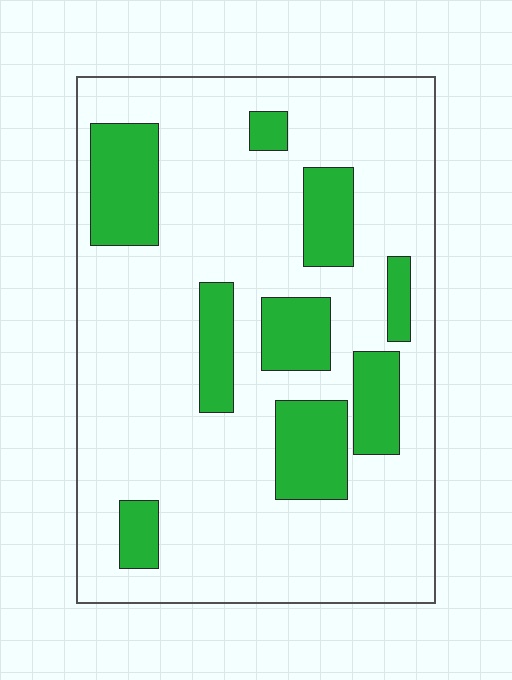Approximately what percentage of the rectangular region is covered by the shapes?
Approximately 20%.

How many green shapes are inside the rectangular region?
9.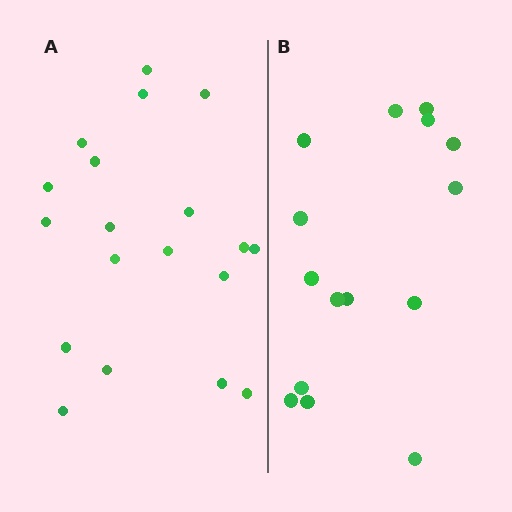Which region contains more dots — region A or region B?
Region A (the left region) has more dots.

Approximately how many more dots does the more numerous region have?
Region A has about 4 more dots than region B.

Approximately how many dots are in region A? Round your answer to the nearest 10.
About 20 dots. (The exact count is 19, which rounds to 20.)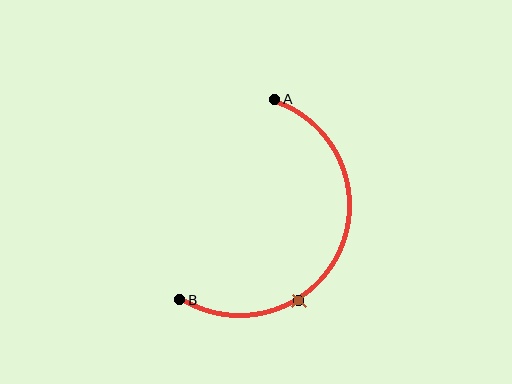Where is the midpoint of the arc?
The arc midpoint is the point on the curve farthest from the straight line joining A and B. It sits to the right of that line.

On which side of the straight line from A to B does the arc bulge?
The arc bulges to the right of the straight line connecting A and B.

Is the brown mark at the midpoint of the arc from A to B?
No. The brown mark lies on the arc but is closer to endpoint B. The arc midpoint would be at the point on the curve equidistant along the arc from both A and B.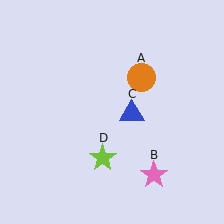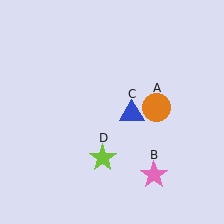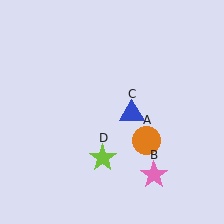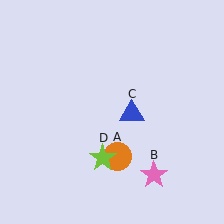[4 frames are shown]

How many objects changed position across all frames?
1 object changed position: orange circle (object A).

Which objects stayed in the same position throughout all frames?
Pink star (object B) and blue triangle (object C) and lime star (object D) remained stationary.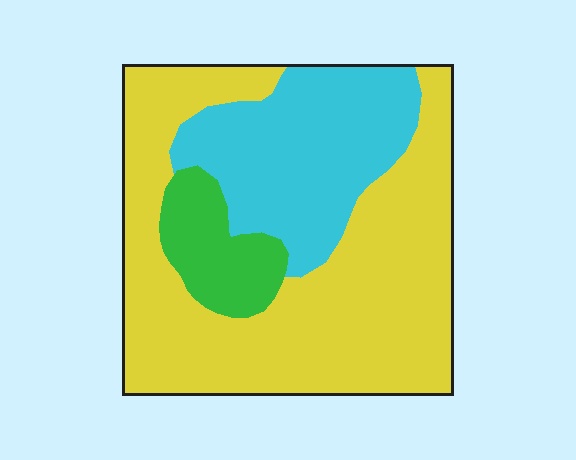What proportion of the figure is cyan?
Cyan takes up about one quarter (1/4) of the figure.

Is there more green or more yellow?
Yellow.